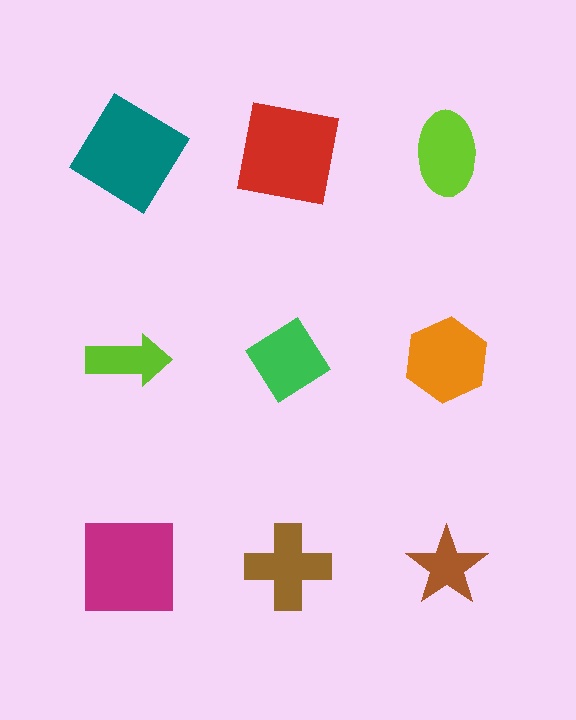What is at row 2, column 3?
An orange hexagon.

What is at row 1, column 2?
A red square.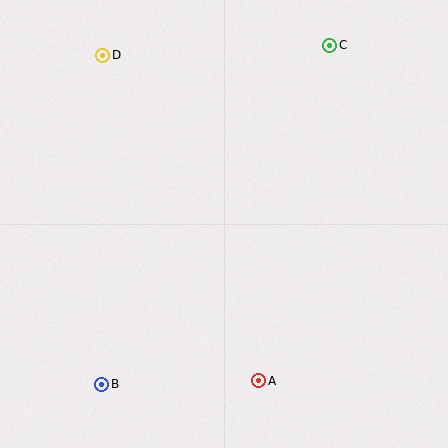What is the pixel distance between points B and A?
The distance between B and A is 157 pixels.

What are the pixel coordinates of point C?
Point C is at (330, 45).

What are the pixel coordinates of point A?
Point A is at (259, 381).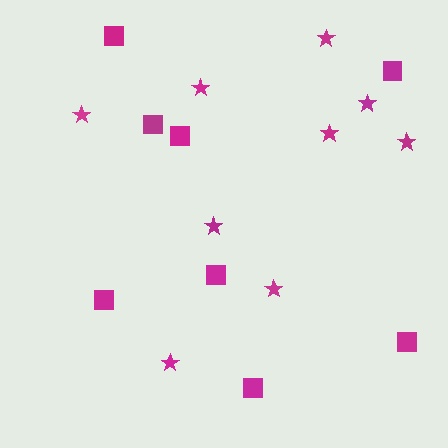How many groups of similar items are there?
There are 2 groups: one group of stars (9) and one group of squares (8).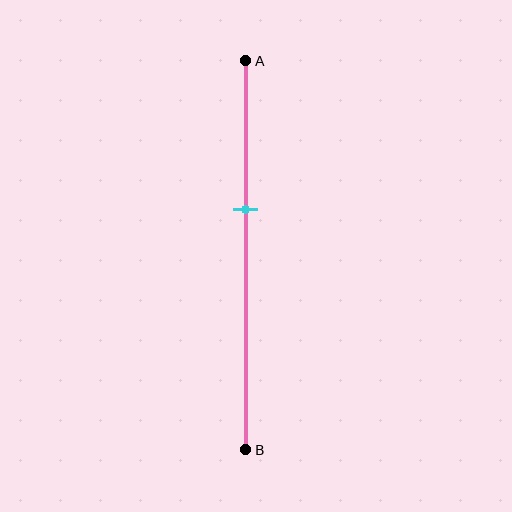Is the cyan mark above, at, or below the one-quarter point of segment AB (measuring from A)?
The cyan mark is below the one-quarter point of segment AB.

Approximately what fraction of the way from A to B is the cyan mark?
The cyan mark is approximately 40% of the way from A to B.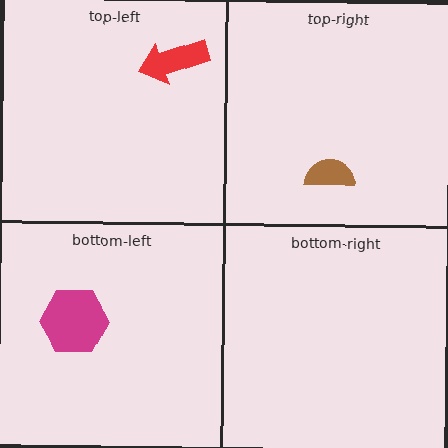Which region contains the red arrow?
The top-left region.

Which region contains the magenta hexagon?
The bottom-left region.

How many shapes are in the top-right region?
1.